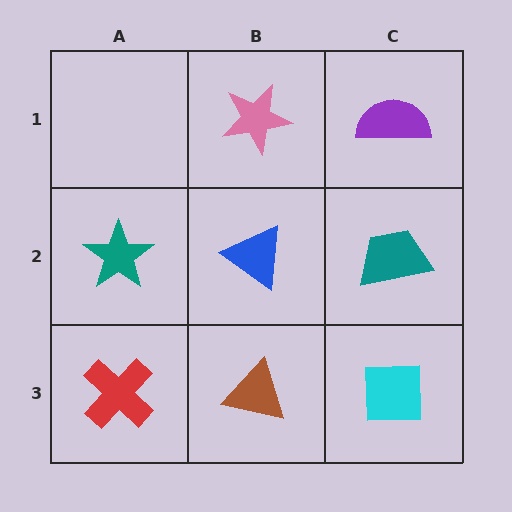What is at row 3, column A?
A red cross.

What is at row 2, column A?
A teal star.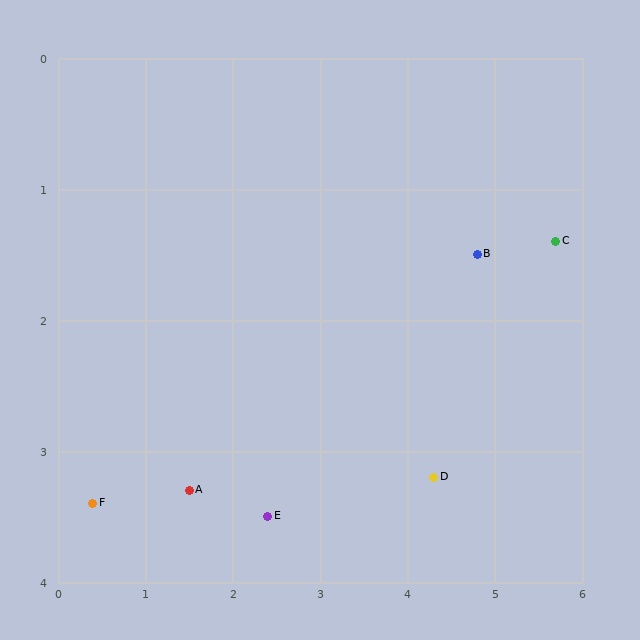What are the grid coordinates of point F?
Point F is at approximately (0.4, 3.4).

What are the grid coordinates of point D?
Point D is at approximately (4.3, 3.2).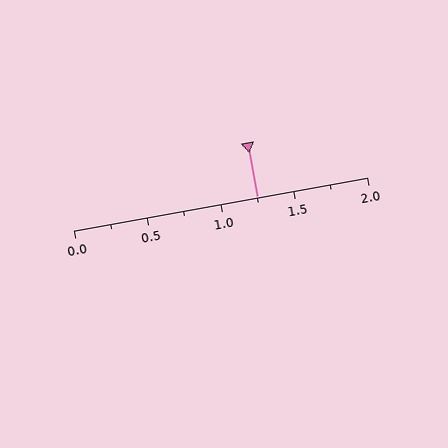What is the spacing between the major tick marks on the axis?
The major ticks are spaced 0.5 apart.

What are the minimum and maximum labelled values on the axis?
The axis runs from 0.0 to 2.0.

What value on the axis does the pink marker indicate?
The marker indicates approximately 1.25.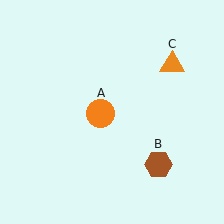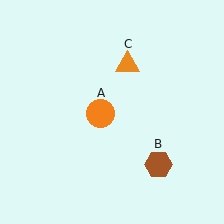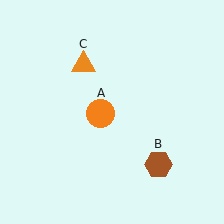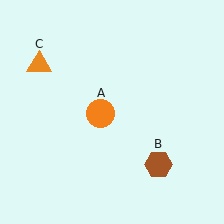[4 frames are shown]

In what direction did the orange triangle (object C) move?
The orange triangle (object C) moved left.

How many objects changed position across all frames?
1 object changed position: orange triangle (object C).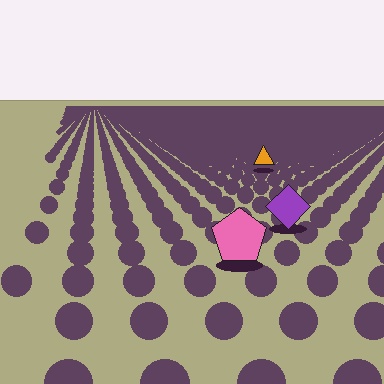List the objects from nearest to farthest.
From nearest to farthest: the pink pentagon, the purple diamond, the orange triangle.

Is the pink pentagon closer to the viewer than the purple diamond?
Yes. The pink pentagon is closer — you can tell from the texture gradient: the ground texture is coarser near it.